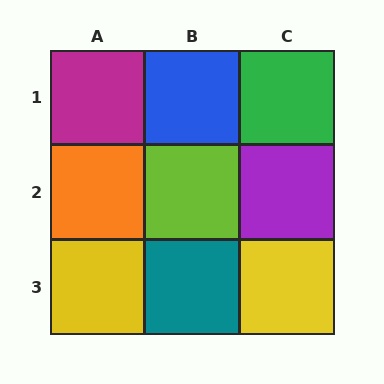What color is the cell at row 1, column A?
Magenta.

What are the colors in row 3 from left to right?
Yellow, teal, yellow.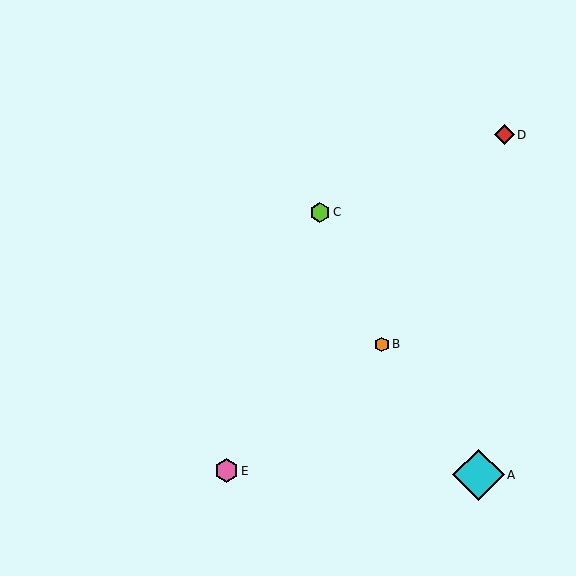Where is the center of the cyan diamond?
The center of the cyan diamond is at (478, 475).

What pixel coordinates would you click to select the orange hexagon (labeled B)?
Click at (382, 344) to select the orange hexagon B.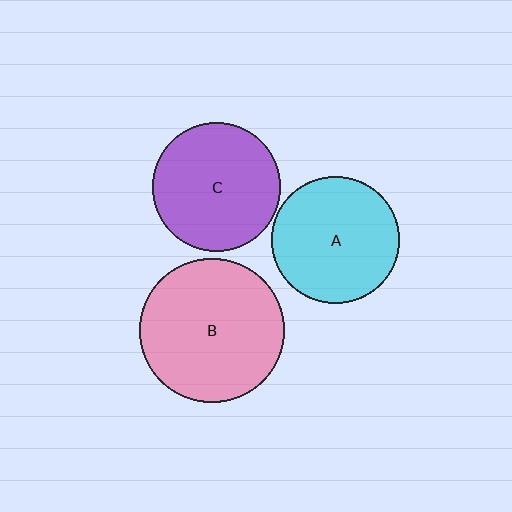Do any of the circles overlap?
No, none of the circles overlap.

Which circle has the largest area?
Circle B (pink).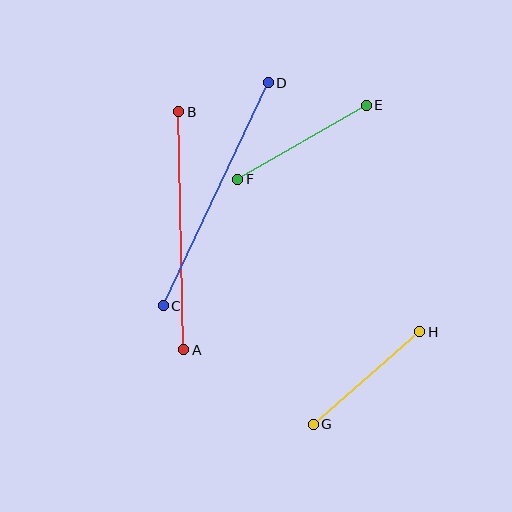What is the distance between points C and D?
The distance is approximately 246 pixels.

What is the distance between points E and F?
The distance is approximately 148 pixels.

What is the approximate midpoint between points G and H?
The midpoint is at approximately (366, 378) pixels.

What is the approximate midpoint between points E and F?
The midpoint is at approximately (302, 142) pixels.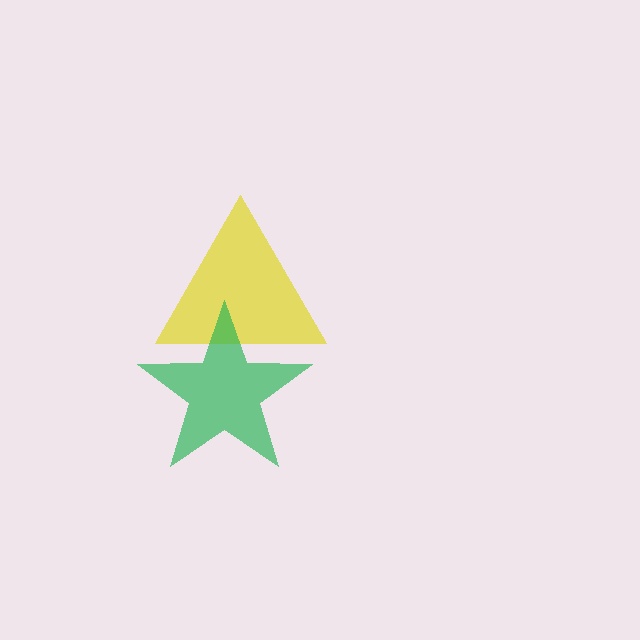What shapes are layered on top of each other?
The layered shapes are: a yellow triangle, a green star.